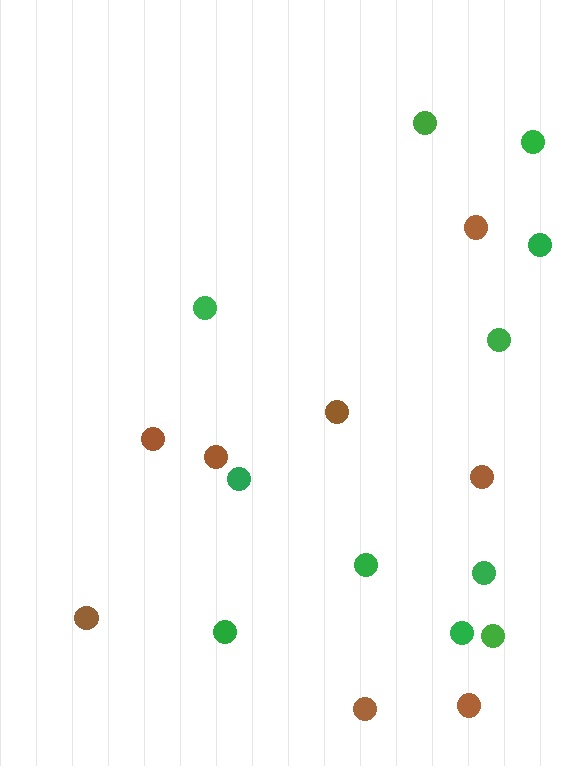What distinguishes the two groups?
There are 2 groups: one group of brown circles (8) and one group of green circles (11).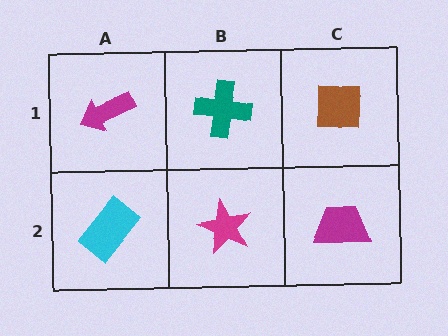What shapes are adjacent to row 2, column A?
A magenta arrow (row 1, column A), a magenta star (row 2, column B).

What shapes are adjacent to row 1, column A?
A cyan rectangle (row 2, column A), a teal cross (row 1, column B).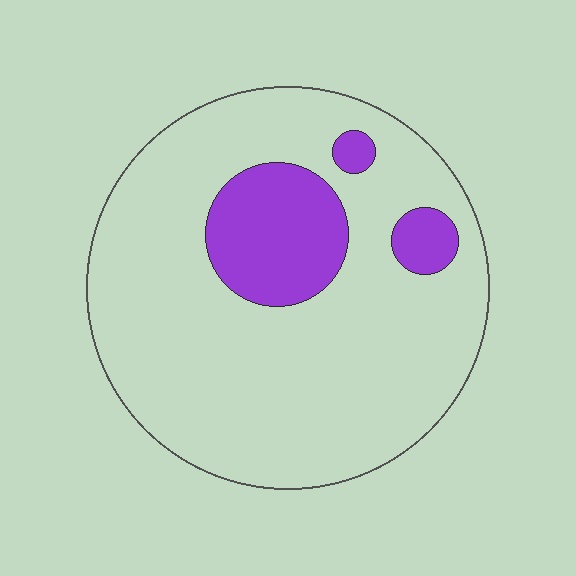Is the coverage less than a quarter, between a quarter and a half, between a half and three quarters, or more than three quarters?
Less than a quarter.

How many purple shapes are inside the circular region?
3.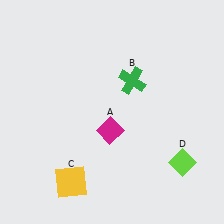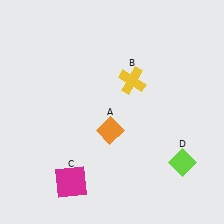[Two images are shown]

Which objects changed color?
A changed from magenta to orange. B changed from green to yellow. C changed from yellow to magenta.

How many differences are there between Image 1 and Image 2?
There are 3 differences between the two images.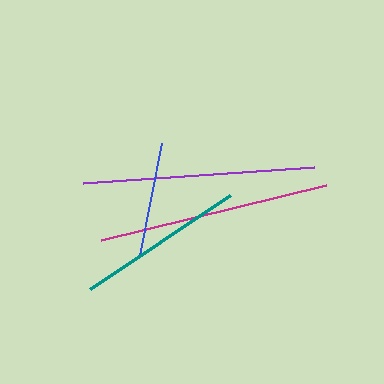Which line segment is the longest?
The magenta line is the longest at approximately 232 pixels.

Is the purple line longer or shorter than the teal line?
The purple line is longer than the teal line.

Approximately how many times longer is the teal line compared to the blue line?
The teal line is approximately 1.5 times the length of the blue line.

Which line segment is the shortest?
The blue line is the shortest at approximately 114 pixels.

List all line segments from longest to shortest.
From longest to shortest: magenta, purple, teal, blue.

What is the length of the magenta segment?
The magenta segment is approximately 232 pixels long.